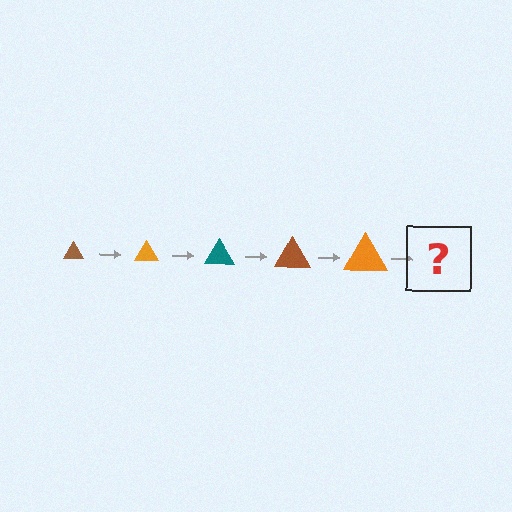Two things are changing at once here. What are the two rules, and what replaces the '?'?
The two rules are that the triangle grows larger each step and the color cycles through brown, orange, and teal. The '?' should be a teal triangle, larger than the previous one.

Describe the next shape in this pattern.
It should be a teal triangle, larger than the previous one.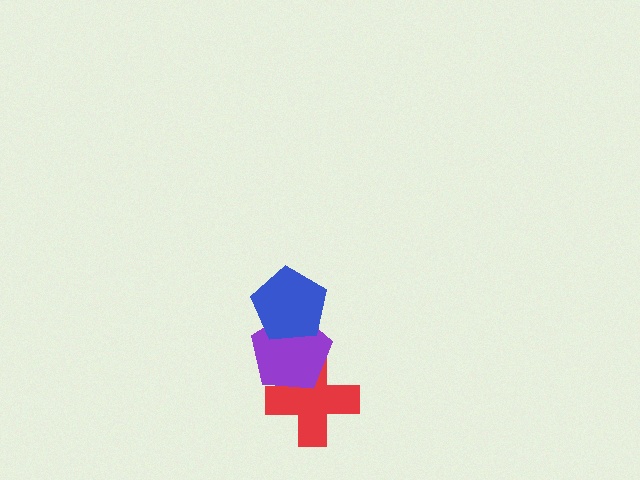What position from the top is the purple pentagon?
The purple pentagon is 2nd from the top.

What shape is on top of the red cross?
The purple pentagon is on top of the red cross.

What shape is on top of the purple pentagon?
The blue pentagon is on top of the purple pentagon.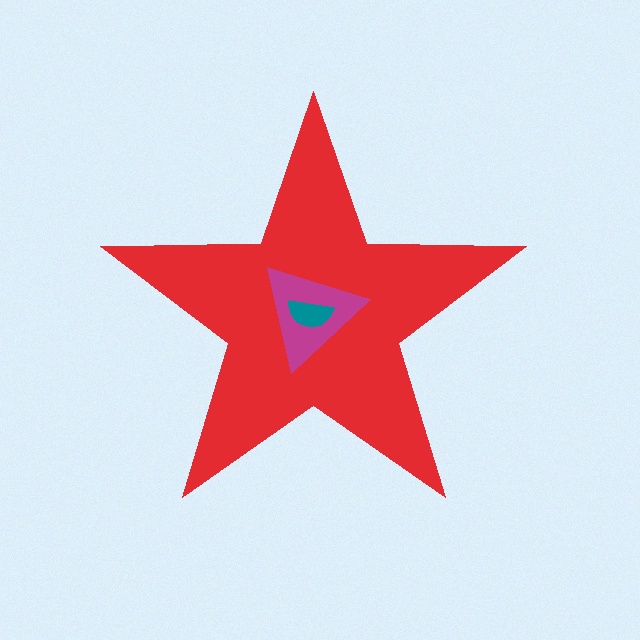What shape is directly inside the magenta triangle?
The teal semicircle.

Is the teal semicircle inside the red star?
Yes.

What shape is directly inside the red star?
The magenta triangle.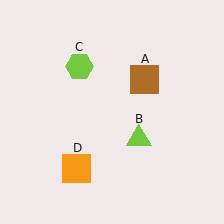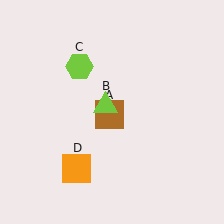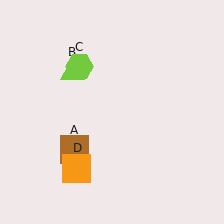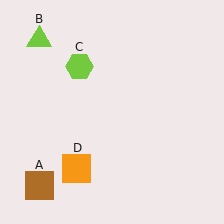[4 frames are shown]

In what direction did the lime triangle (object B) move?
The lime triangle (object B) moved up and to the left.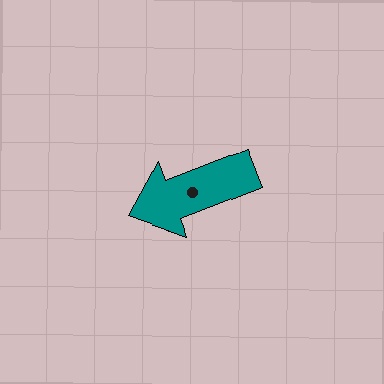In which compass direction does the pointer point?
West.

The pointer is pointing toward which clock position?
Roughly 8 o'clock.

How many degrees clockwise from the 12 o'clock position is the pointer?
Approximately 249 degrees.